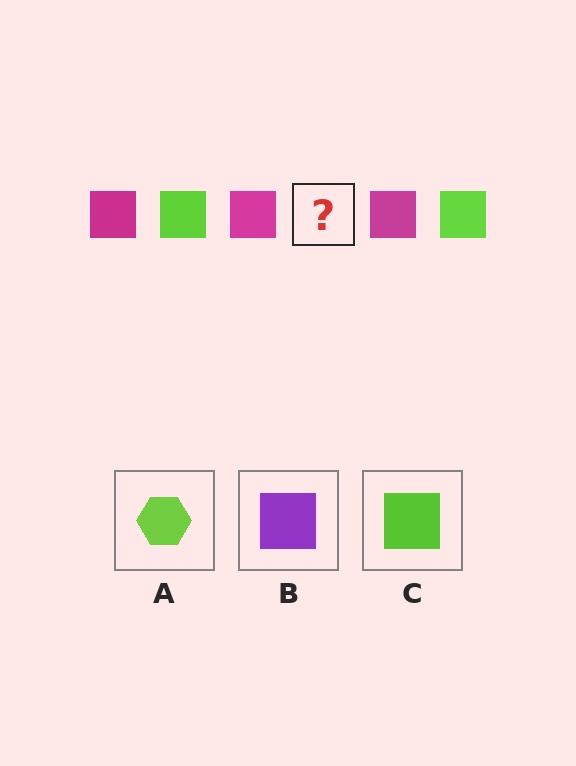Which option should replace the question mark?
Option C.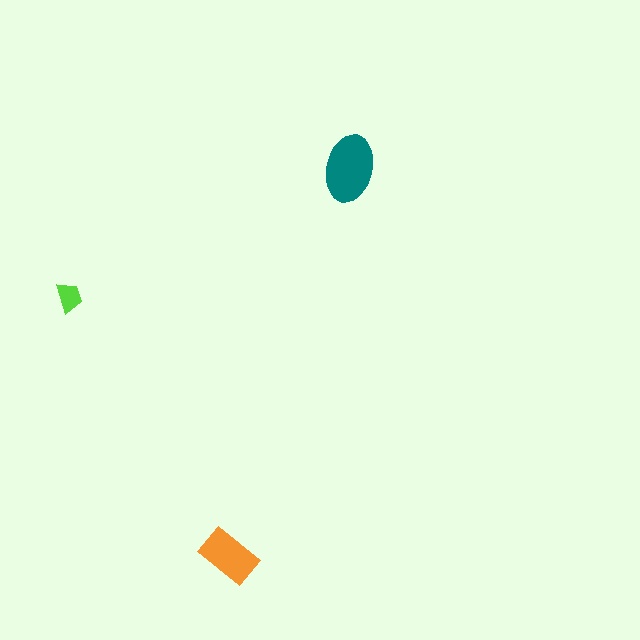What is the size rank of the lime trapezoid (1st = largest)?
3rd.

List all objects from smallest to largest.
The lime trapezoid, the orange rectangle, the teal ellipse.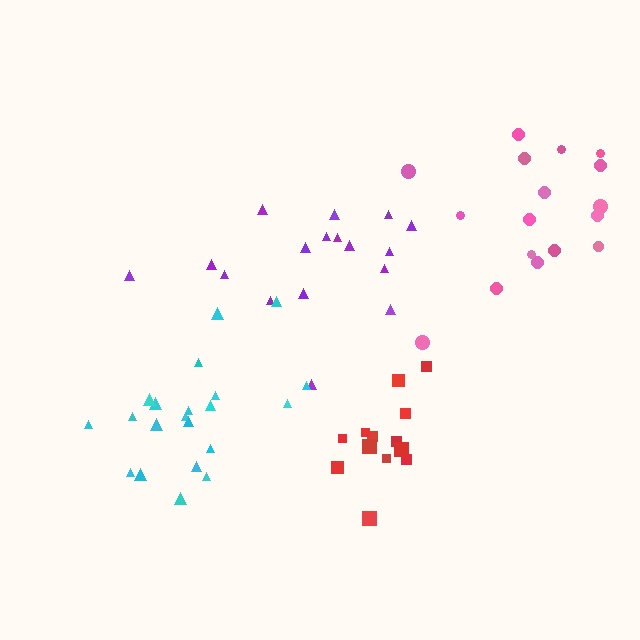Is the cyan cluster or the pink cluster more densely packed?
Cyan.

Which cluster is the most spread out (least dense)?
Purple.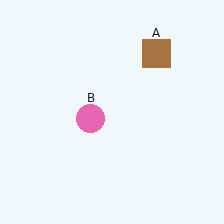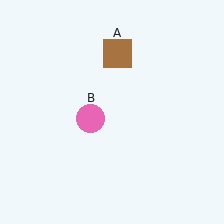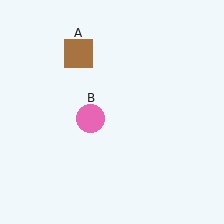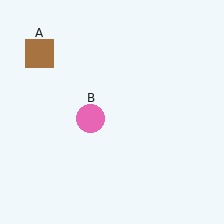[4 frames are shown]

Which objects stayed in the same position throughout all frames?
Pink circle (object B) remained stationary.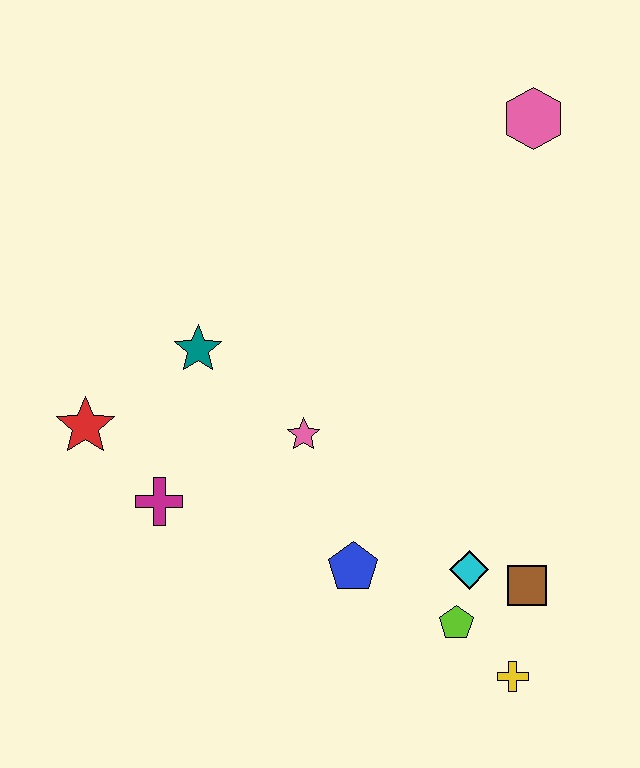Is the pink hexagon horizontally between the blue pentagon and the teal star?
No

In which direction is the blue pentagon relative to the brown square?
The blue pentagon is to the left of the brown square.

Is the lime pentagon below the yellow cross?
No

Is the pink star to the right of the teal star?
Yes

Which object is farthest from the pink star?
The pink hexagon is farthest from the pink star.